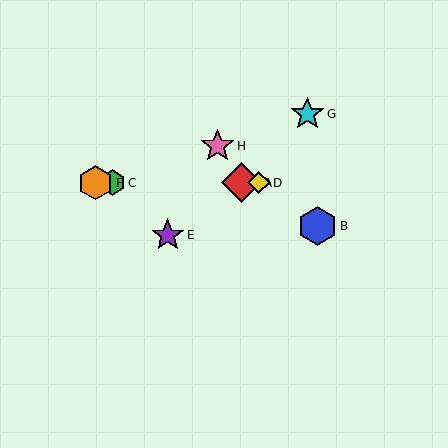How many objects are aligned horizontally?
4 objects (A, C, D, F) are aligned horizontally.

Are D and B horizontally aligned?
No, D is at y≈183 and B is at y≈226.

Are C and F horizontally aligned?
Yes, both are at y≈183.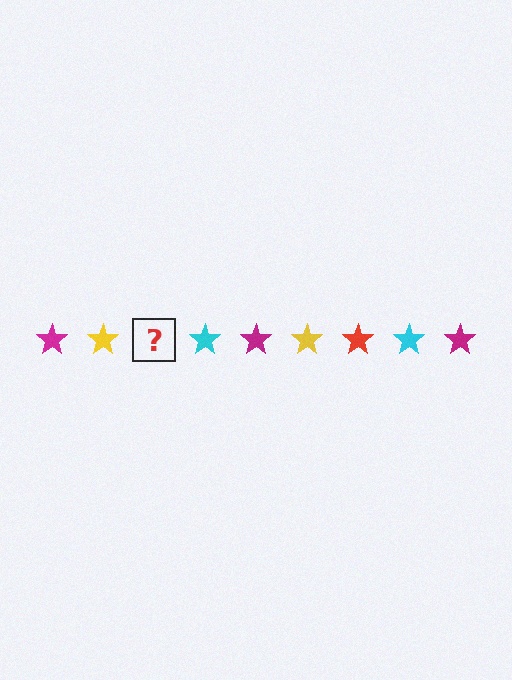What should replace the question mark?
The question mark should be replaced with a red star.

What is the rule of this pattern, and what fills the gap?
The rule is that the pattern cycles through magenta, yellow, red, cyan stars. The gap should be filled with a red star.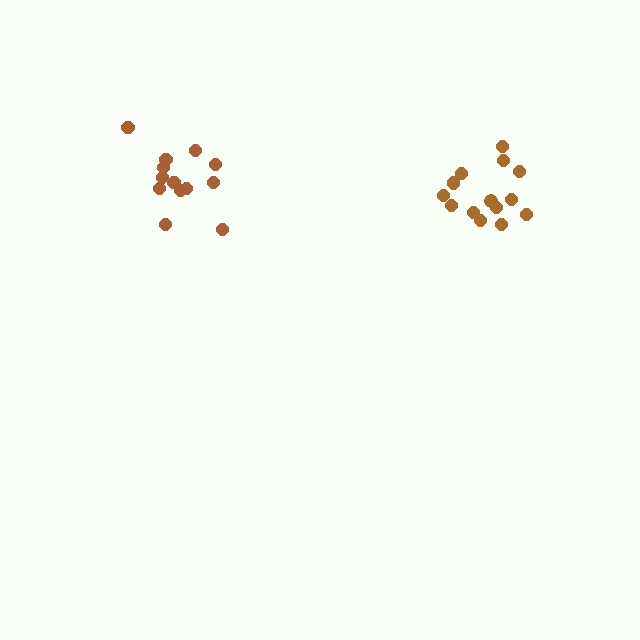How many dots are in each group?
Group 1: 13 dots, Group 2: 14 dots (27 total).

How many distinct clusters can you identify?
There are 2 distinct clusters.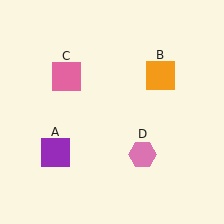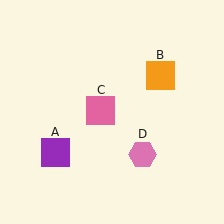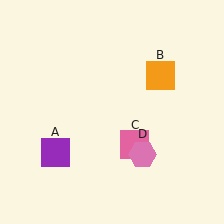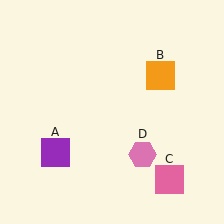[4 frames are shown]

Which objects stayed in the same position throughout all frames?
Purple square (object A) and orange square (object B) and pink hexagon (object D) remained stationary.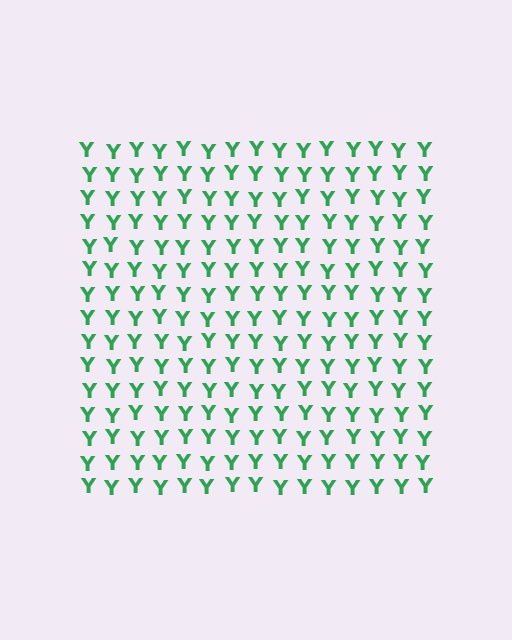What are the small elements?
The small elements are letter Y's.